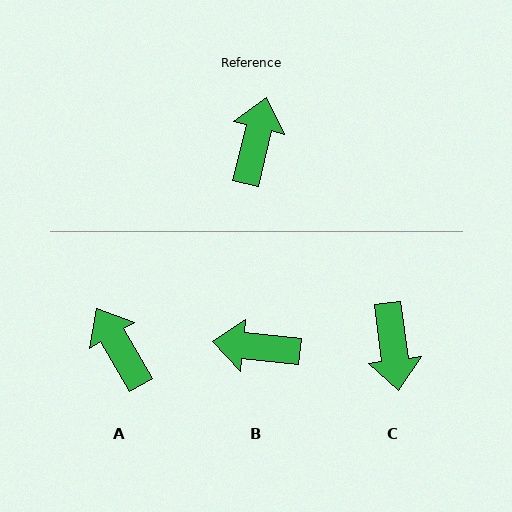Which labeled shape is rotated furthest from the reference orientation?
C, about 159 degrees away.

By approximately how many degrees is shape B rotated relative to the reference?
Approximately 98 degrees counter-clockwise.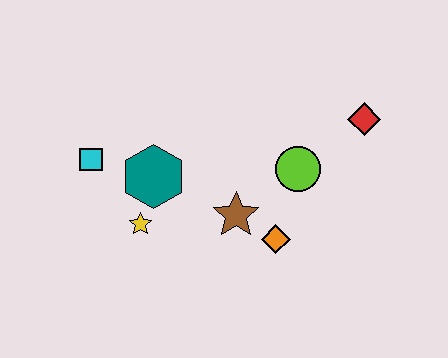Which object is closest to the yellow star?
The teal hexagon is closest to the yellow star.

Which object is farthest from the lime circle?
The cyan square is farthest from the lime circle.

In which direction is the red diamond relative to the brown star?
The red diamond is to the right of the brown star.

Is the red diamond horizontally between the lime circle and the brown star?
No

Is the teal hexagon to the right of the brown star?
No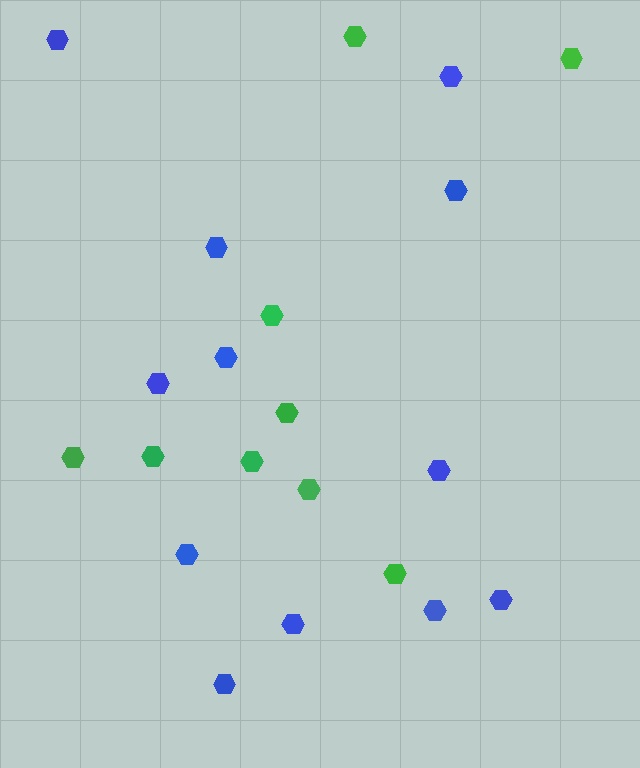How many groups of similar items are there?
There are 2 groups: one group of green hexagons (9) and one group of blue hexagons (12).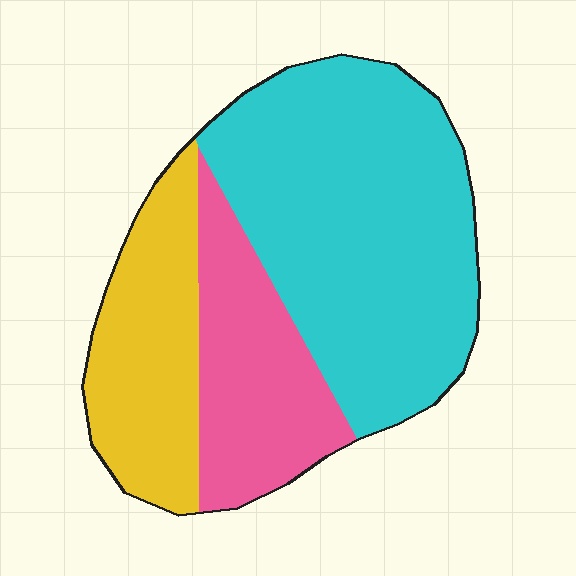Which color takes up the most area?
Cyan, at roughly 55%.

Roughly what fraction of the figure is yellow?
Yellow covers roughly 25% of the figure.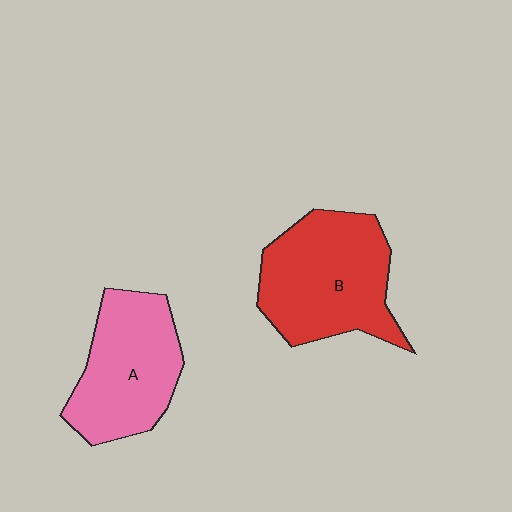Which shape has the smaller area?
Shape A (pink).